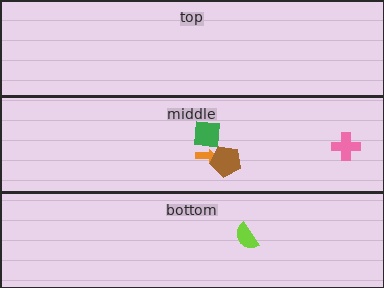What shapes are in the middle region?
The green square, the pink cross, the orange arrow, the brown pentagon.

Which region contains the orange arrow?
The middle region.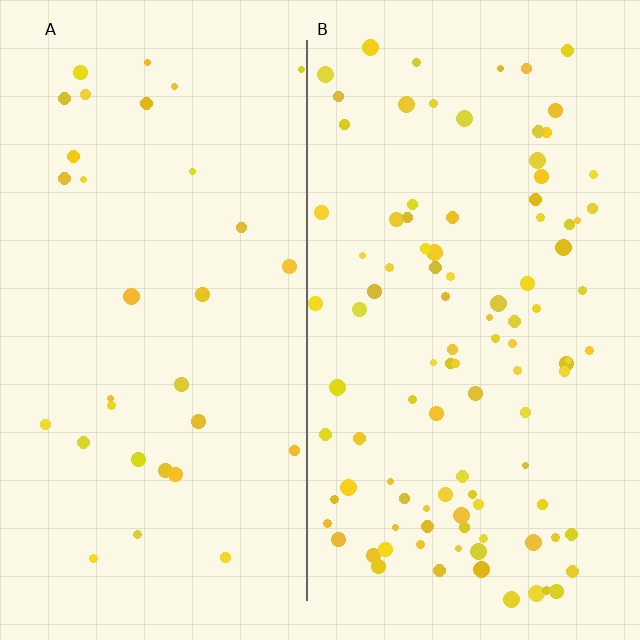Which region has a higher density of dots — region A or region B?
B (the right).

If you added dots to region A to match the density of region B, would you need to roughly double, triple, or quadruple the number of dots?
Approximately triple.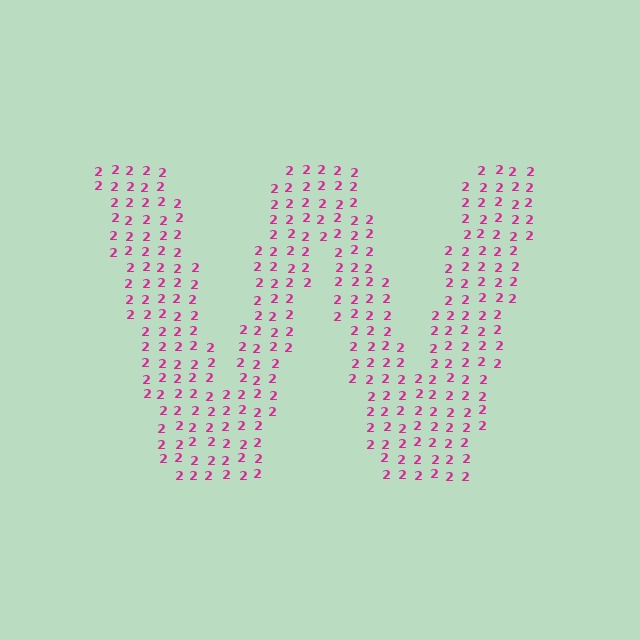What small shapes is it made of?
It is made of small digit 2's.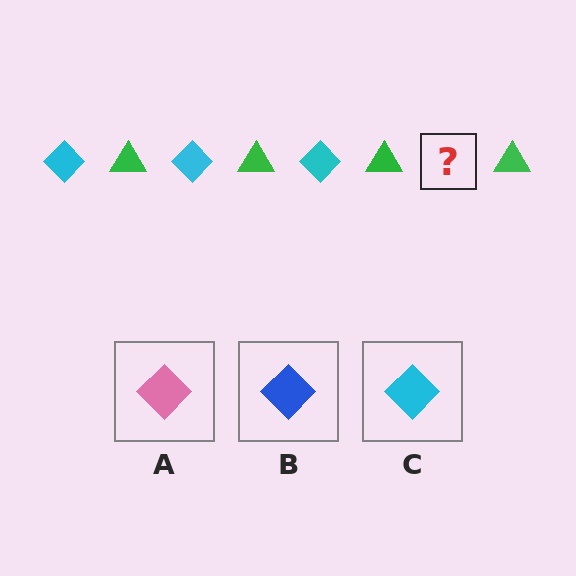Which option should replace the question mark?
Option C.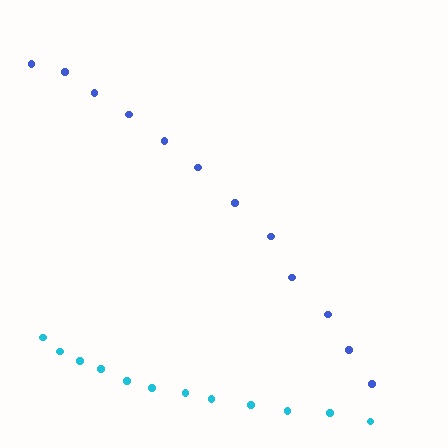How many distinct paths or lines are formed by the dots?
There are 2 distinct paths.